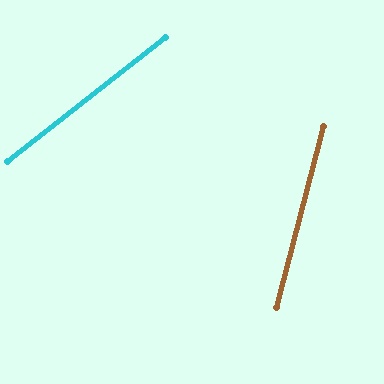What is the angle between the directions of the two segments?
Approximately 38 degrees.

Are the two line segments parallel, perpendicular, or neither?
Neither parallel nor perpendicular — they differ by about 38°.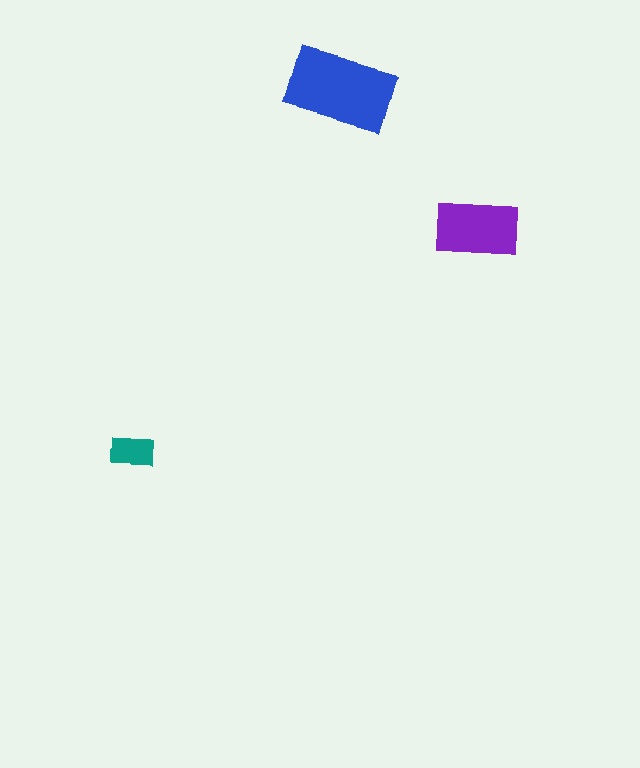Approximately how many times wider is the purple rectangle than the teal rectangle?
About 2 times wider.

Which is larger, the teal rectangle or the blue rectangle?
The blue one.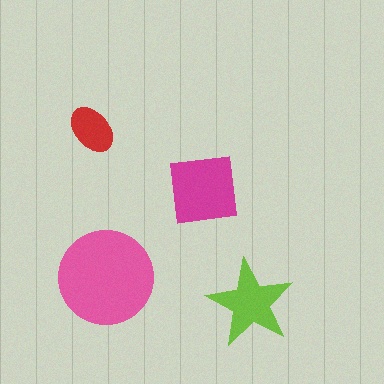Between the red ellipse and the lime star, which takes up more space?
The lime star.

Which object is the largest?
The pink circle.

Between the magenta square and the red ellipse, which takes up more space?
The magenta square.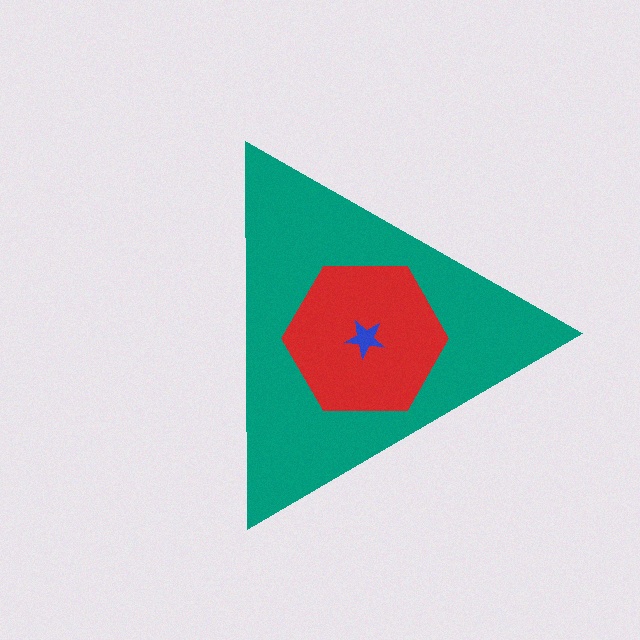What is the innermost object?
The blue star.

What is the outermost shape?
The teal triangle.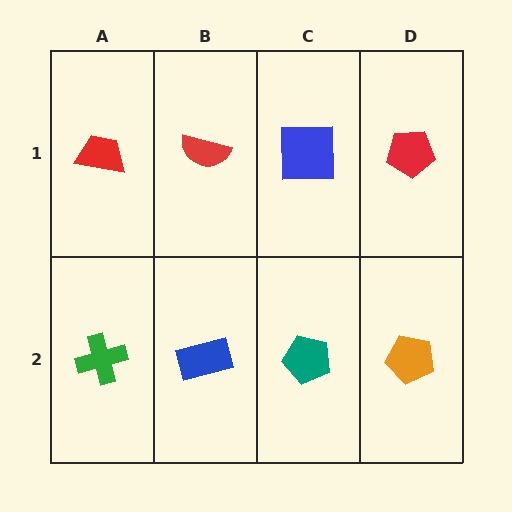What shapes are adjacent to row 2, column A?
A red trapezoid (row 1, column A), a blue rectangle (row 2, column B).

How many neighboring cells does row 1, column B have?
3.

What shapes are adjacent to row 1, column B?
A blue rectangle (row 2, column B), a red trapezoid (row 1, column A), a blue square (row 1, column C).